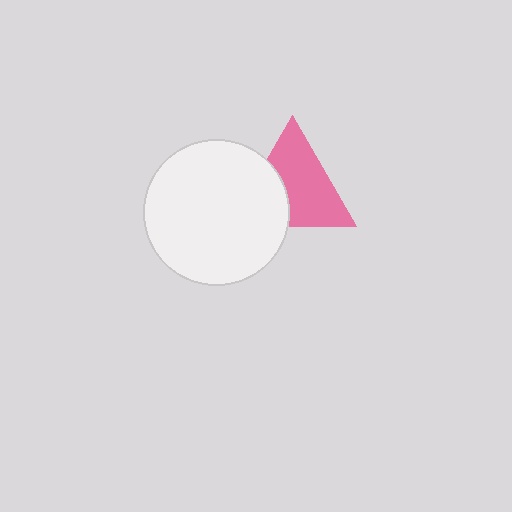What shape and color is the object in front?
The object in front is a white circle.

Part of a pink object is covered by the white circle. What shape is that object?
It is a triangle.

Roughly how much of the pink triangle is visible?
Most of it is visible (roughly 65%).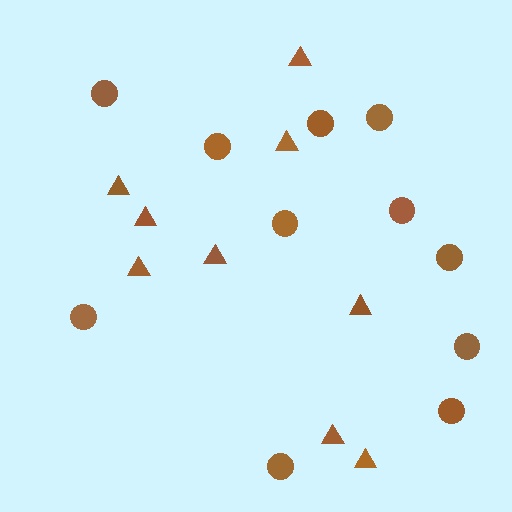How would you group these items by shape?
There are 2 groups: one group of circles (11) and one group of triangles (9).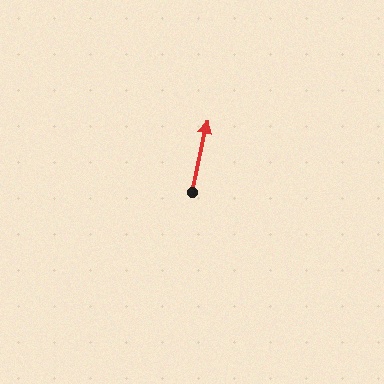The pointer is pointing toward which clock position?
Roughly 12 o'clock.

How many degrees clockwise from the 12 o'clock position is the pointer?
Approximately 12 degrees.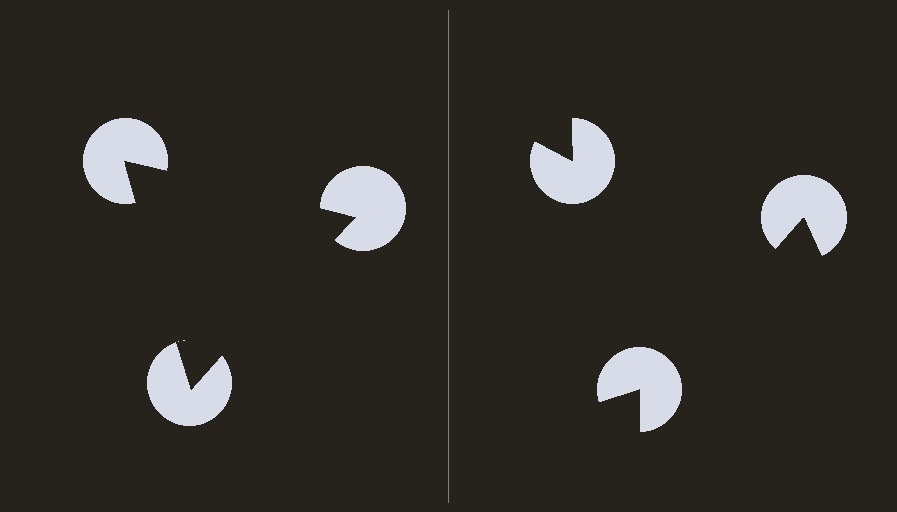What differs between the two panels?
The pac-man discs are positioned identically on both sides; only the wedge orientations differ. On the left they align to a triangle; on the right they are misaligned.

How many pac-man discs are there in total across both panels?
6 — 3 on each side.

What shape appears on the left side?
An illusory triangle.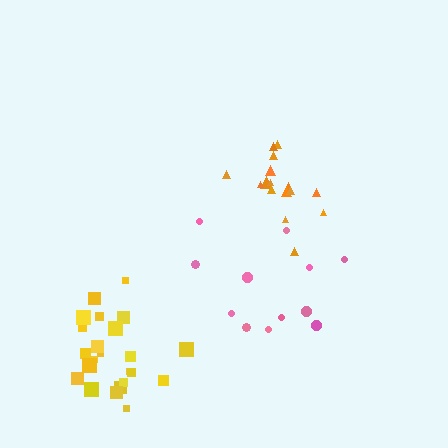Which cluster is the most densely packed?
Yellow.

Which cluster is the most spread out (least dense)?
Pink.